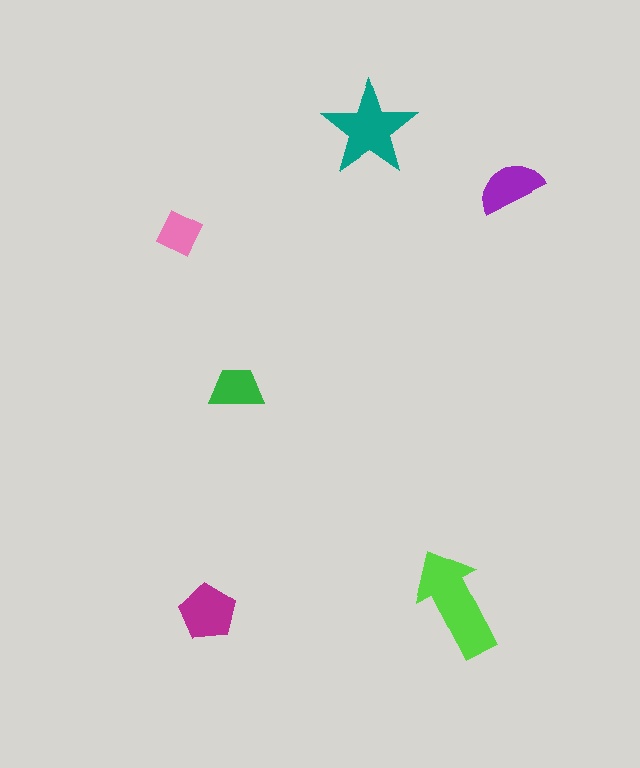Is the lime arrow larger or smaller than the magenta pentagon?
Larger.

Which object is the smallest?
The pink square.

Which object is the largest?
The lime arrow.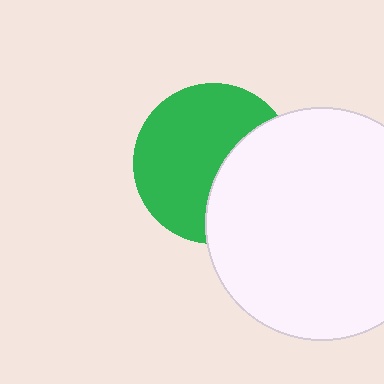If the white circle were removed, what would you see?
You would see the complete green circle.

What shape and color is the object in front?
The object in front is a white circle.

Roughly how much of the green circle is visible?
About half of it is visible (roughly 63%).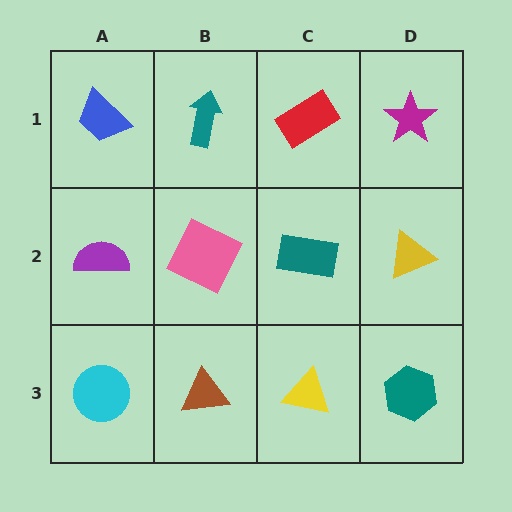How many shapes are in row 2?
4 shapes.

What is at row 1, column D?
A magenta star.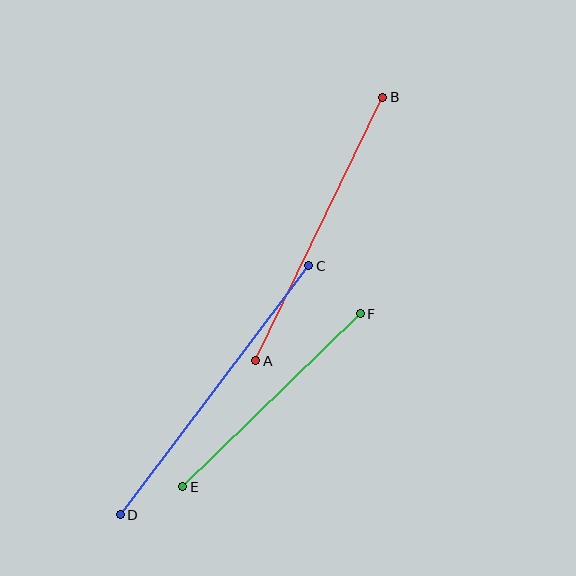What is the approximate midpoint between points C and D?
The midpoint is at approximately (214, 390) pixels.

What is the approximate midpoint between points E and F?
The midpoint is at approximately (271, 400) pixels.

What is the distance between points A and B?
The distance is approximately 293 pixels.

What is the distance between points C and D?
The distance is approximately 312 pixels.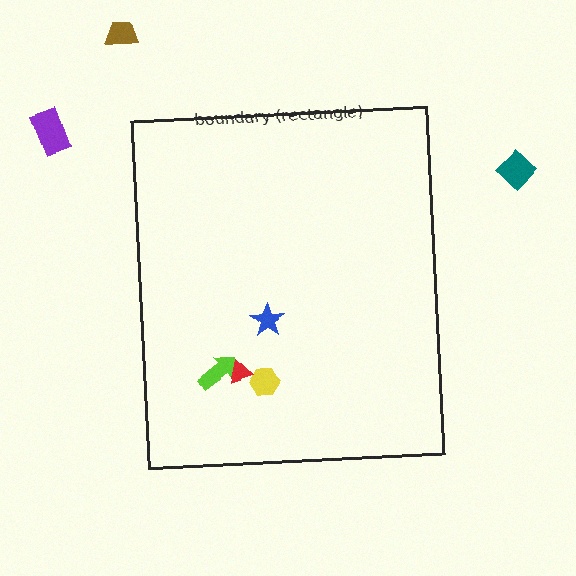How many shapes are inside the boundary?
4 inside, 3 outside.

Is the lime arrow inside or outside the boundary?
Inside.